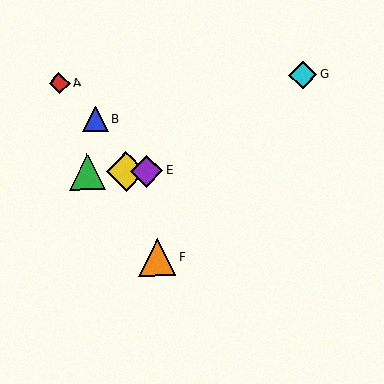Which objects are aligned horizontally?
Objects C, D, E are aligned horizontally.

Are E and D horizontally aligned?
Yes, both are at y≈171.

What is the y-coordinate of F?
Object F is at y≈257.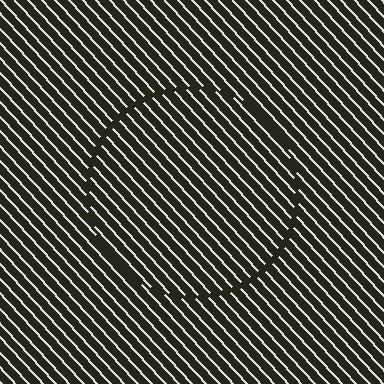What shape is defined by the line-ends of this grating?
An illusory circle. The interior of the shape contains the same grating, shifted by half a period — the contour is defined by the phase discontinuity where line-ends from the inner and outer gratings abut.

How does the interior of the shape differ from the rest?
The interior of the shape contains the same grating, shifted by half a period — the contour is defined by the phase discontinuity where line-ends from the inner and outer gratings abut.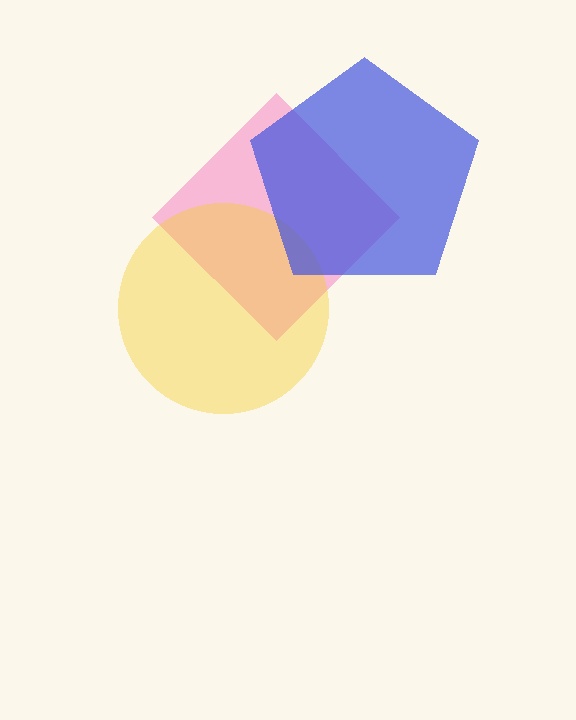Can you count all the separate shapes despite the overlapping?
Yes, there are 3 separate shapes.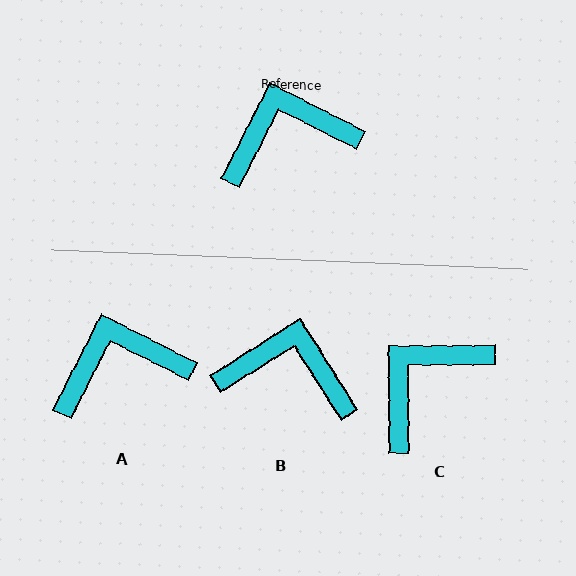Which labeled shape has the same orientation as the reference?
A.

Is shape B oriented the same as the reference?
No, it is off by about 31 degrees.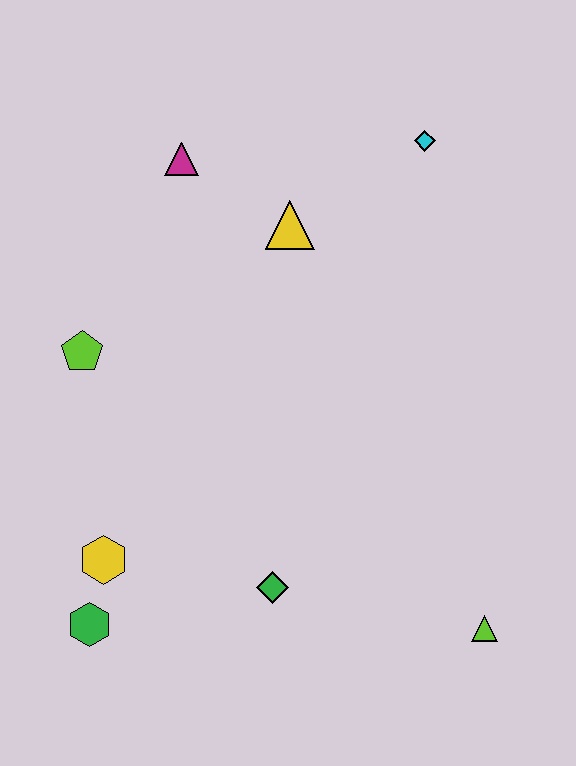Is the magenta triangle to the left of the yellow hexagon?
No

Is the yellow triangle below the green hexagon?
No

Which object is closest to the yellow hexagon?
The green hexagon is closest to the yellow hexagon.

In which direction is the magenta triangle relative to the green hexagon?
The magenta triangle is above the green hexagon.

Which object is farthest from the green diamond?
The cyan diamond is farthest from the green diamond.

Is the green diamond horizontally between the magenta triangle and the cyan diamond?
Yes